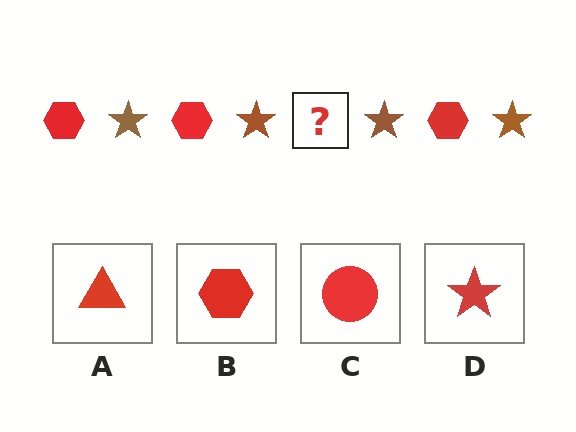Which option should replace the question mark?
Option B.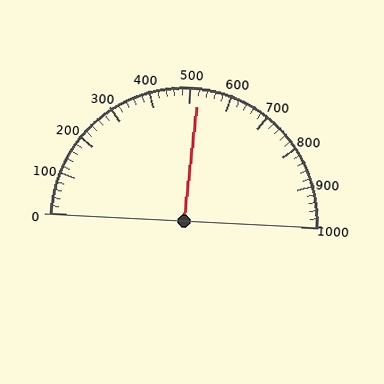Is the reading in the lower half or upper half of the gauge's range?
The reading is in the upper half of the range (0 to 1000).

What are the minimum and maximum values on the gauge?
The gauge ranges from 0 to 1000.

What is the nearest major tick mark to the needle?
The nearest major tick mark is 500.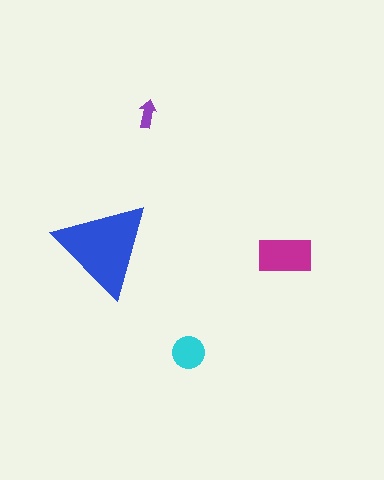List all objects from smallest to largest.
The purple arrow, the cyan circle, the magenta rectangle, the blue triangle.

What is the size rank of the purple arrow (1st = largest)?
4th.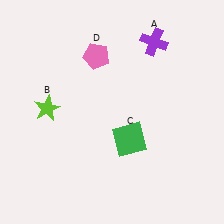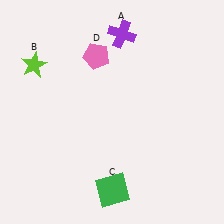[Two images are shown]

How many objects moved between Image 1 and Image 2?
3 objects moved between the two images.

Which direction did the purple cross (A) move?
The purple cross (A) moved left.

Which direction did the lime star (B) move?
The lime star (B) moved up.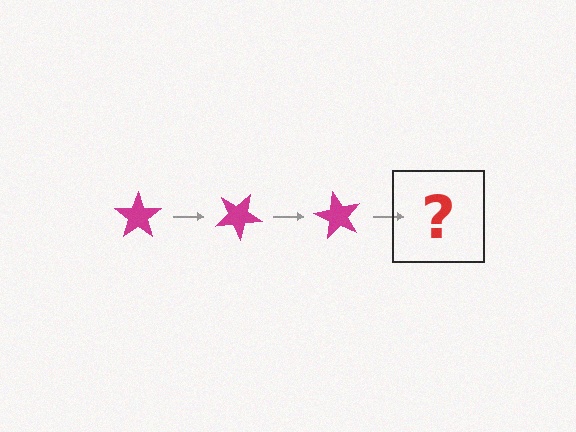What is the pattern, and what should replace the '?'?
The pattern is that the star rotates 30 degrees each step. The '?' should be a magenta star rotated 90 degrees.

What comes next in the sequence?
The next element should be a magenta star rotated 90 degrees.